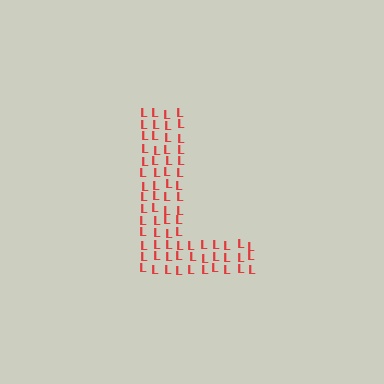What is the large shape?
The large shape is the letter L.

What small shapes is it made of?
It is made of small letter L's.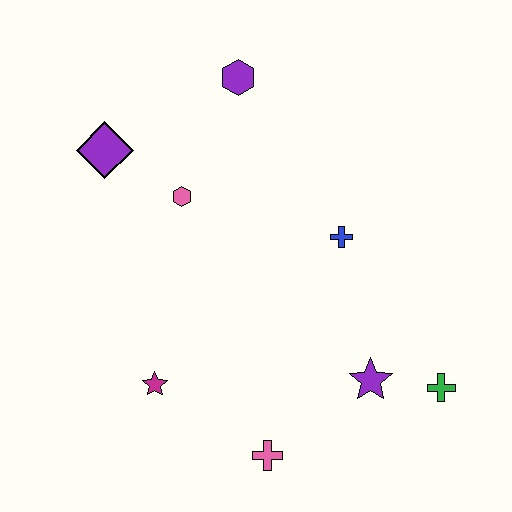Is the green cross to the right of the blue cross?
Yes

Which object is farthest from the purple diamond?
The green cross is farthest from the purple diamond.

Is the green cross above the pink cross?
Yes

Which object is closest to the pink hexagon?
The purple diamond is closest to the pink hexagon.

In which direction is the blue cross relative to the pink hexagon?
The blue cross is to the right of the pink hexagon.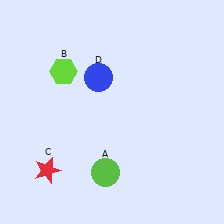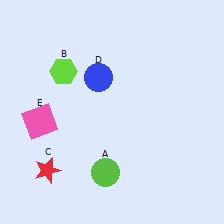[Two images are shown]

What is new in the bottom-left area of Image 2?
A pink square (E) was added in the bottom-left area of Image 2.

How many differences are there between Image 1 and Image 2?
There is 1 difference between the two images.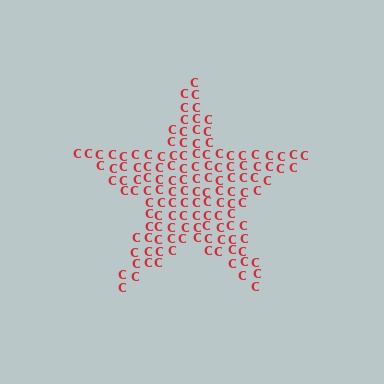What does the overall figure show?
The overall figure shows a star.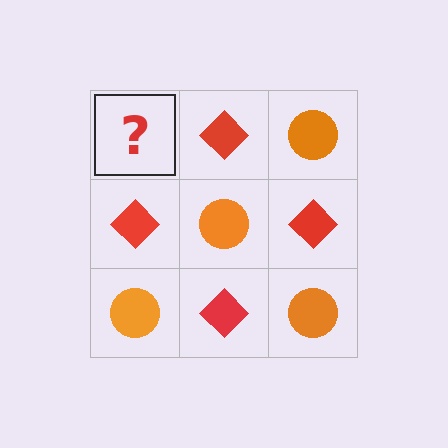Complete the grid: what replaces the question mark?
The question mark should be replaced with an orange circle.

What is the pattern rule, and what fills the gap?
The rule is that it alternates orange circle and red diamond in a checkerboard pattern. The gap should be filled with an orange circle.